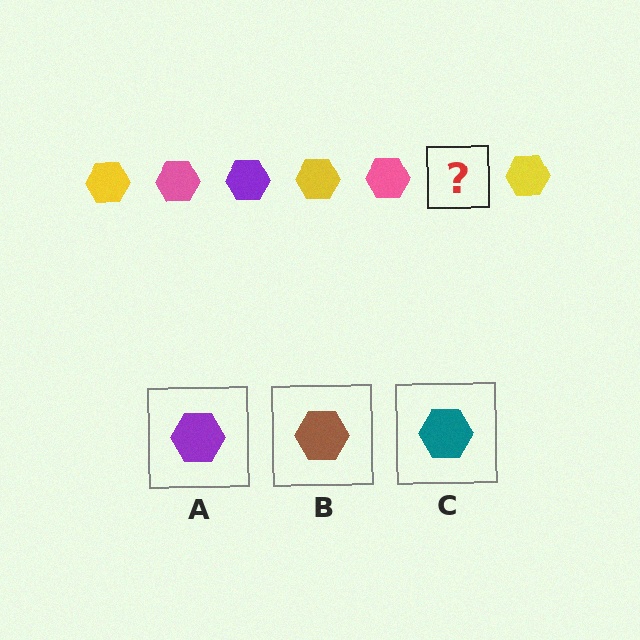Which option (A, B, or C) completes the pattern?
A.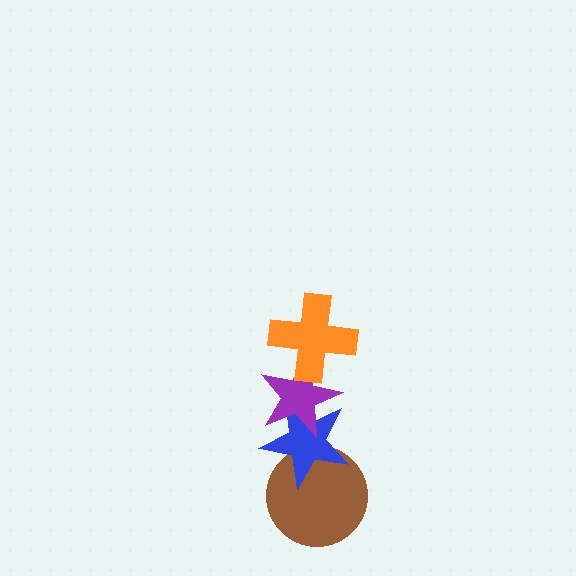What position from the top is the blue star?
The blue star is 3rd from the top.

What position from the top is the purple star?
The purple star is 2nd from the top.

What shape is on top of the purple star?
The orange cross is on top of the purple star.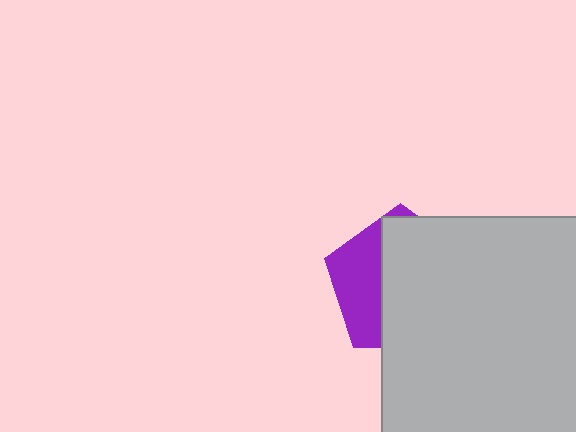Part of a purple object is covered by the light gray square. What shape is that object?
It is a pentagon.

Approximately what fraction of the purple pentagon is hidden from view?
Roughly 66% of the purple pentagon is hidden behind the light gray square.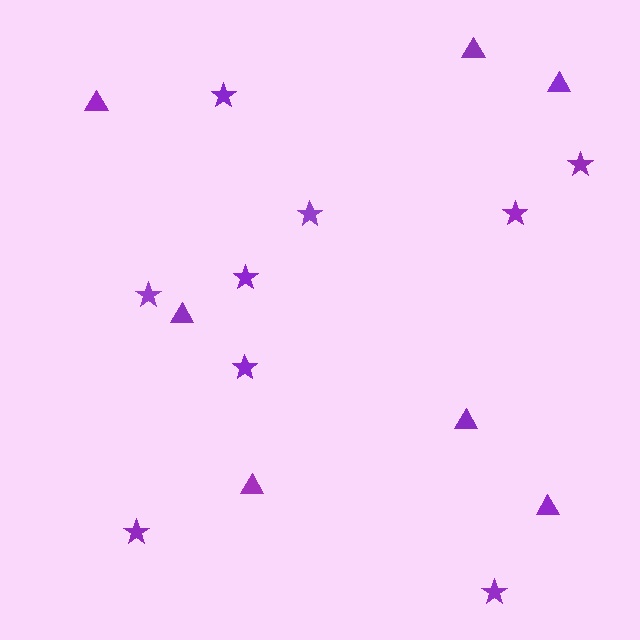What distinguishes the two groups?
There are 2 groups: one group of stars (9) and one group of triangles (7).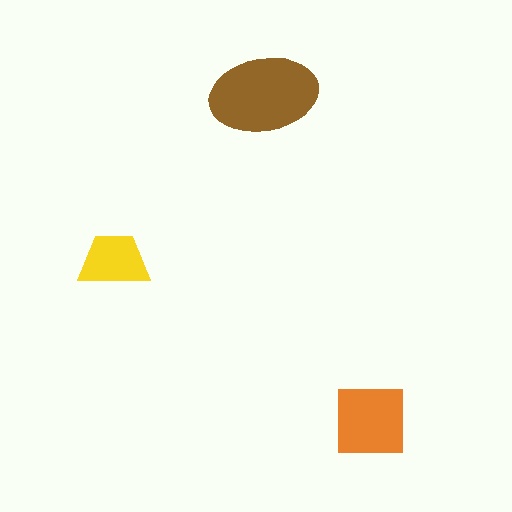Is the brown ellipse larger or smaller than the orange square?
Larger.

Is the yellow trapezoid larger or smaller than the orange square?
Smaller.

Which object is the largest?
The brown ellipse.